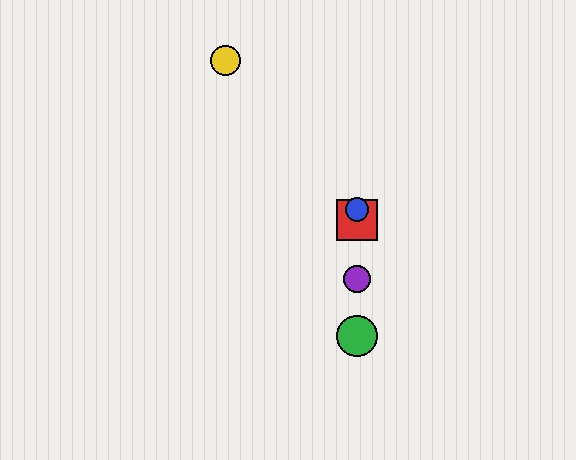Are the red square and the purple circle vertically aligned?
Yes, both are at x≈357.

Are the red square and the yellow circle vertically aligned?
No, the red square is at x≈357 and the yellow circle is at x≈226.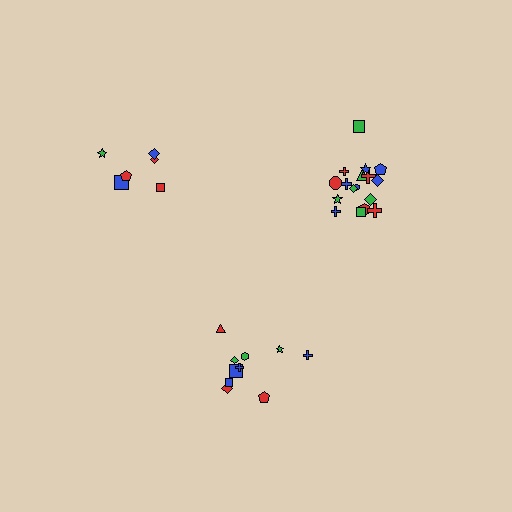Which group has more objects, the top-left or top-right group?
The top-right group.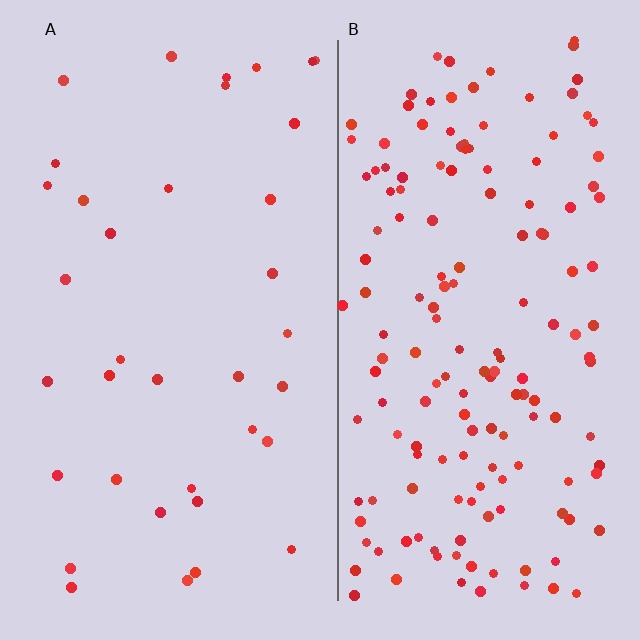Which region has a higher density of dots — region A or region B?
B (the right).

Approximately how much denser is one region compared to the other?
Approximately 4.4× — region B over region A.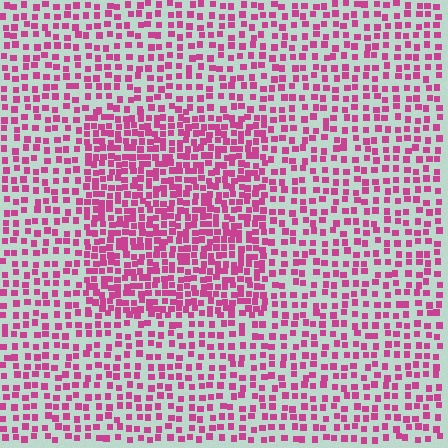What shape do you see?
I see a rectangle.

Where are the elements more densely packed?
The elements are more densely packed inside the rectangle boundary.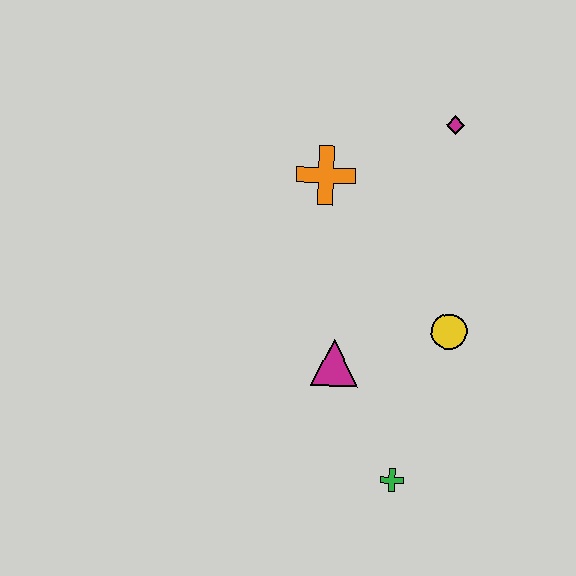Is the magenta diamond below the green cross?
No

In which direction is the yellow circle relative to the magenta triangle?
The yellow circle is to the right of the magenta triangle.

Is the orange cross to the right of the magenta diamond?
No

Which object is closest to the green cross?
The magenta triangle is closest to the green cross.